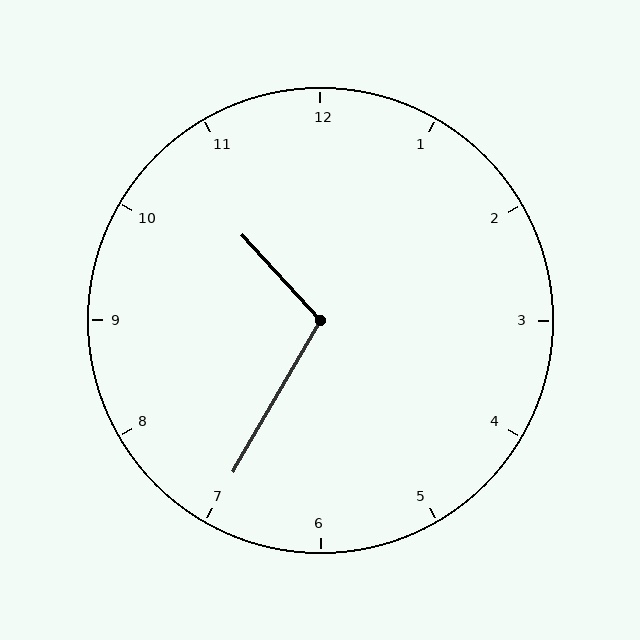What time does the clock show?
10:35.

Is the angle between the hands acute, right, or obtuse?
It is obtuse.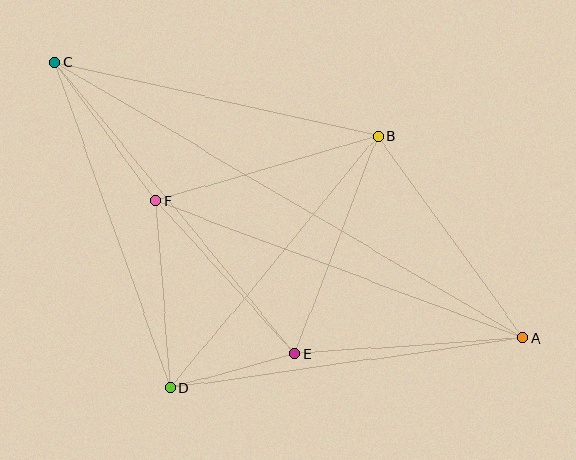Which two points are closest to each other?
Points D and E are closest to each other.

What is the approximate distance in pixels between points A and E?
The distance between A and E is approximately 229 pixels.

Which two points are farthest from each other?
Points A and C are farthest from each other.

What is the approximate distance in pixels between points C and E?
The distance between C and E is approximately 378 pixels.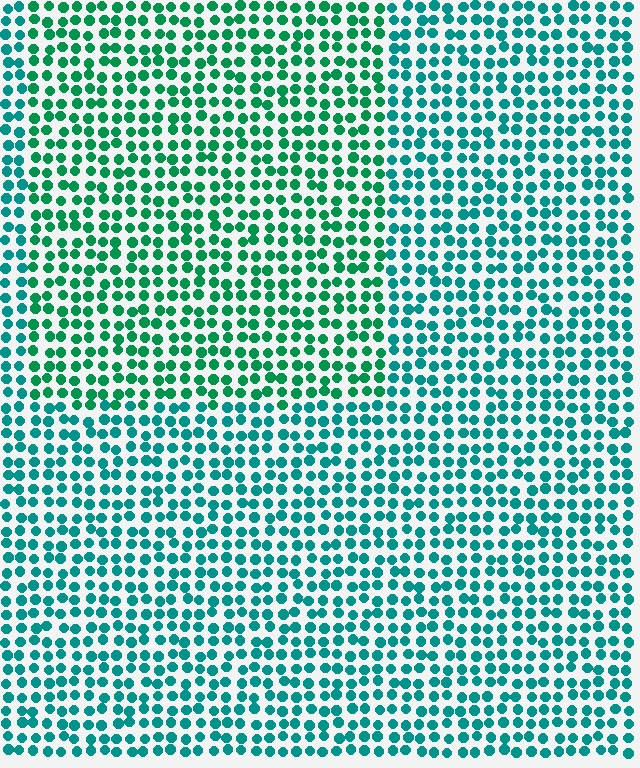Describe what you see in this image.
The image is filled with small teal elements in a uniform arrangement. A rectangle-shaped region is visible where the elements are tinted to a slightly different hue, forming a subtle color boundary.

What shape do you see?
I see a rectangle.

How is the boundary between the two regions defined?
The boundary is defined purely by a slight shift in hue (about 26 degrees). Spacing, size, and orientation are identical on both sides.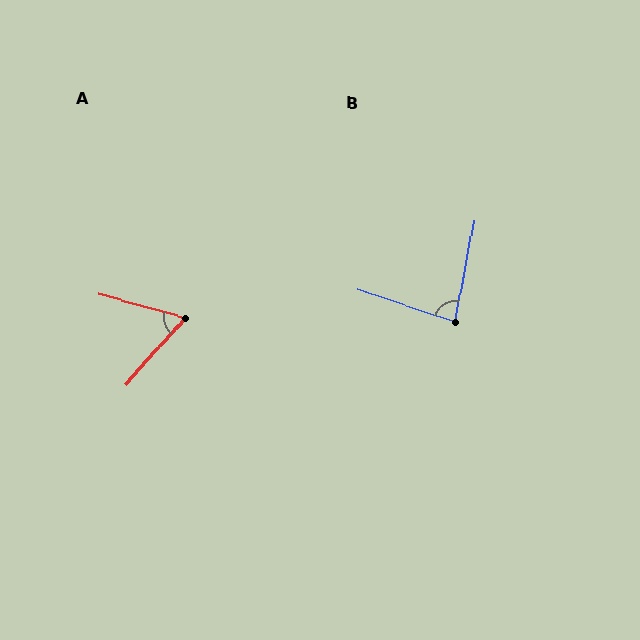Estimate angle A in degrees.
Approximately 64 degrees.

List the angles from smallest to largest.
A (64°), B (82°).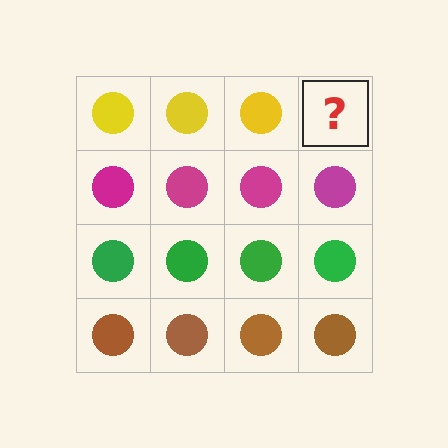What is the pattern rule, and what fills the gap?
The rule is that each row has a consistent color. The gap should be filled with a yellow circle.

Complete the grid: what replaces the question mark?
The question mark should be replaced with a yellow circle.